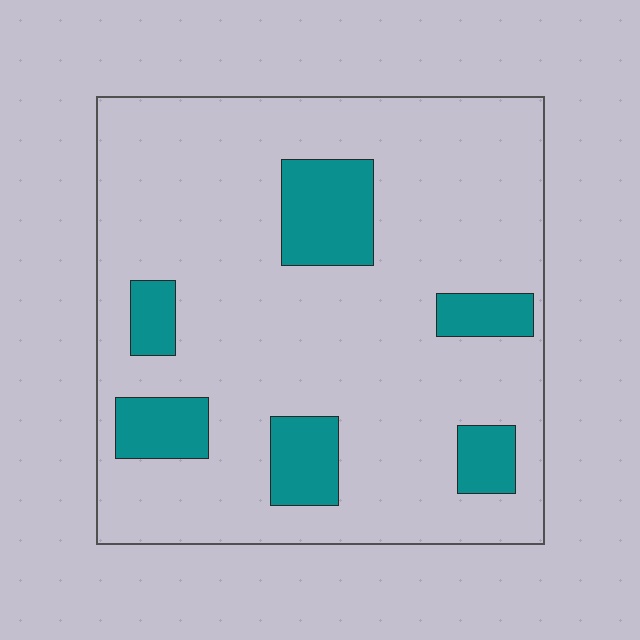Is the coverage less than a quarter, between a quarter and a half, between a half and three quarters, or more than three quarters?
Less than a quarter.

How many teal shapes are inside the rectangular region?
6.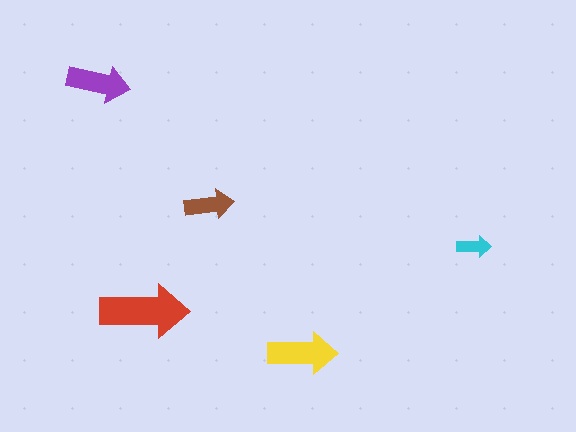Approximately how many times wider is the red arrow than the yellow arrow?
About 1.5 times wider.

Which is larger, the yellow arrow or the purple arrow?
The yellow one.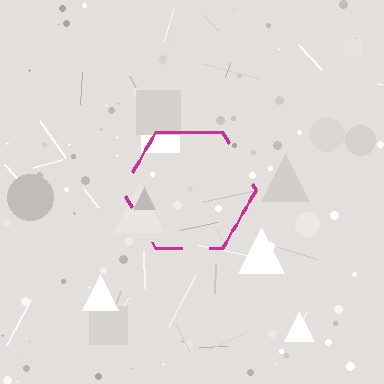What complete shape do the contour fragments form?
The contour fragments form a hexagon.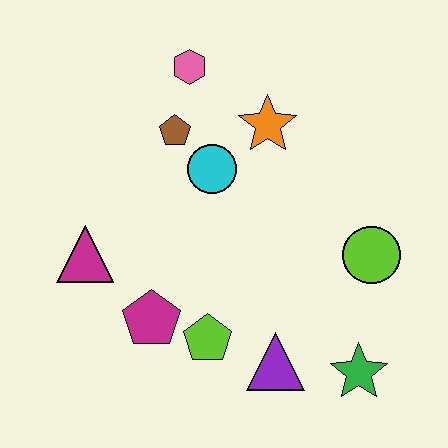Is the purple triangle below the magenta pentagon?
Yes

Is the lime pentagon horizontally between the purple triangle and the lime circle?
No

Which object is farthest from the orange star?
The green star is farthest from the orange star.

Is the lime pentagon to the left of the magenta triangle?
No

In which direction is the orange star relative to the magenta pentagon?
The orange star is above the magenta pentagon.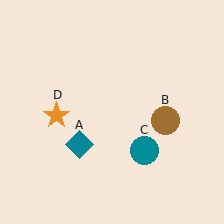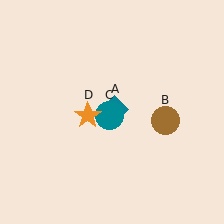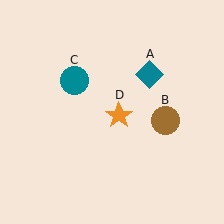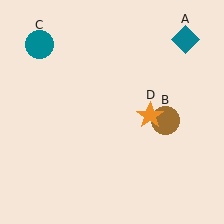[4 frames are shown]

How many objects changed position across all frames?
3 objects changed position: teal diamond (object A), teal circle (object C), orange star (object D).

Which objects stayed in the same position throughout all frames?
Brown circle (object B) remained stationary.